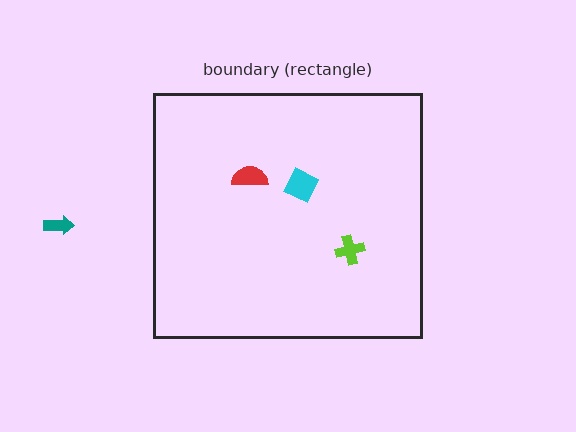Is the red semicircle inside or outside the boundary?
Inside.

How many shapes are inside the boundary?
3 inside, 1 outside.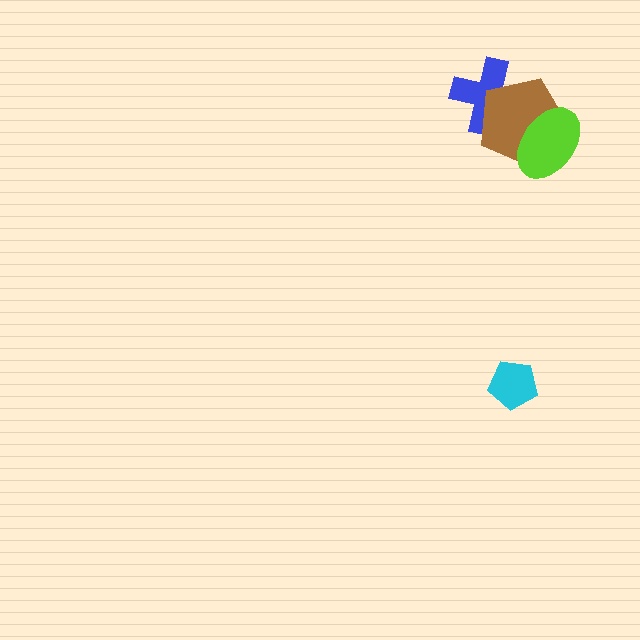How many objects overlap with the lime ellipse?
1 object overlaps with the lime ellipse.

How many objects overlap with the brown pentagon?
2 objects overlap with the brown pentagon.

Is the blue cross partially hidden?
Yes, it is partially covered by another shape.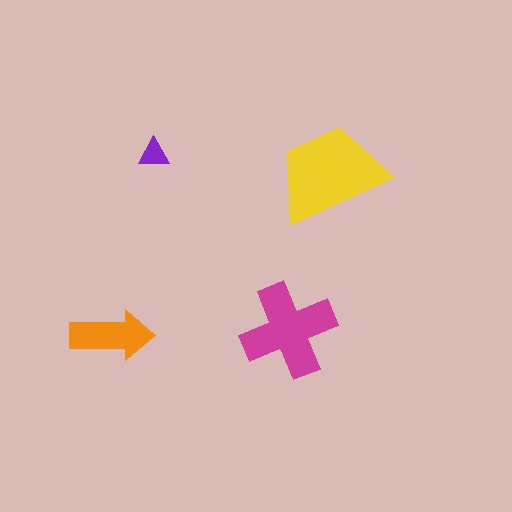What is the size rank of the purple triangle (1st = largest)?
4th.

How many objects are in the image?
There are 4 objects in the image.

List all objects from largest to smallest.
The yellow trapezoid, the magenta cross, the orange arrow, the purple triangle.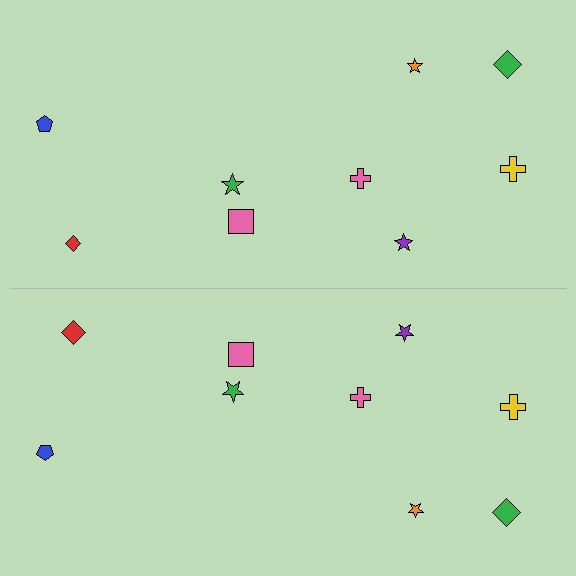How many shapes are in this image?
There are 18 shapes in this image.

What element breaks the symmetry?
The red diamond on the bottom side has a different size than its mirror counterpart.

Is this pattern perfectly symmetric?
No, the pattern is not perfectly symmetric. The red diamond on the bottom side has a different size than its mirror counterpart.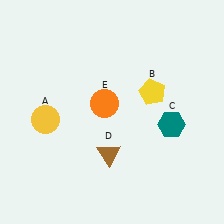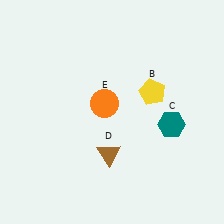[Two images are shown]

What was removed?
The yellow circle (A) was removed in Image 2.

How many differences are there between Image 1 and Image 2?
There is 1 difference between the two images.